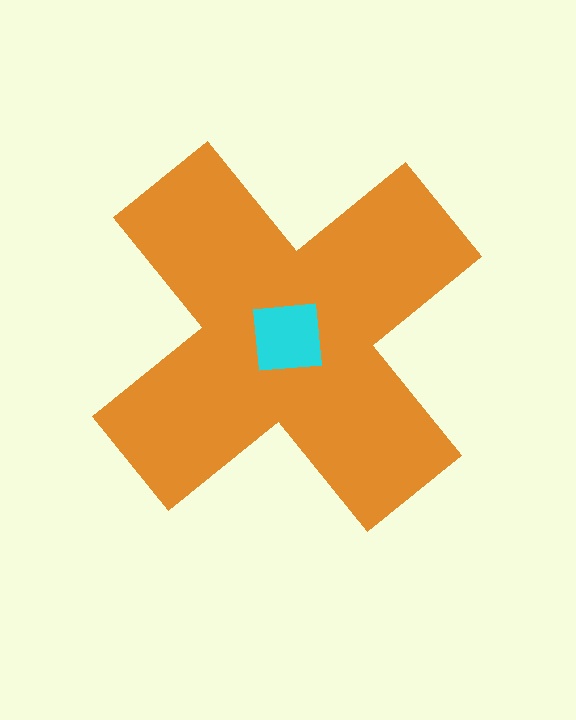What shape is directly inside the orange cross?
The cyan square.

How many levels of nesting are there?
2.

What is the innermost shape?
The cyan square.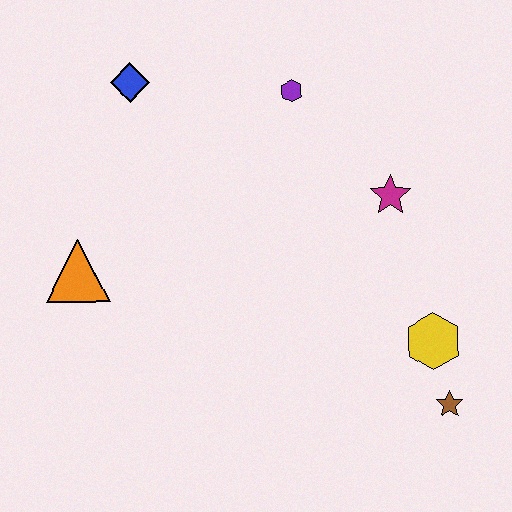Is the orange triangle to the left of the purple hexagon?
Yes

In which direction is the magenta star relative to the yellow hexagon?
The magenta star is above the yellow hexagon.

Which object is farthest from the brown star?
The blue diamond is farthest from the brown star.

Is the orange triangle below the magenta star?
Yes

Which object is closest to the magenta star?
The purple hexagon is closest to the magenta star.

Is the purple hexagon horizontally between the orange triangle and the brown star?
Yes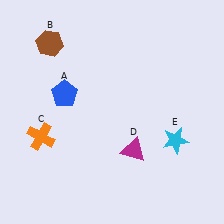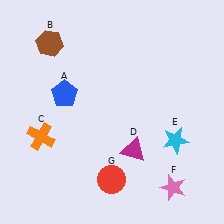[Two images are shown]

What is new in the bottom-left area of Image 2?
A red circle (G) was added in the bottom-left area of Image 2.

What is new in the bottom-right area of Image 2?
A pink star (F) was added in the bottom-right area of Image 2.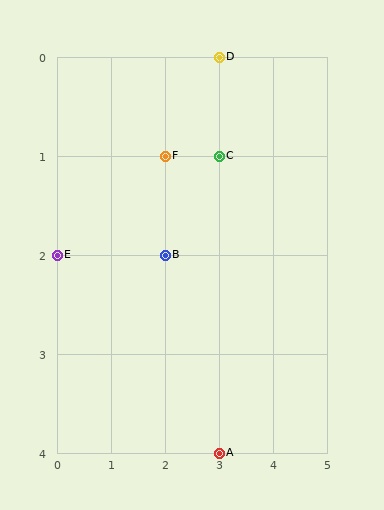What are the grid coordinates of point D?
Point D is at grid coordinates (3, 0).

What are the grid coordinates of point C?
Point C is at grid coordinates (3, 1).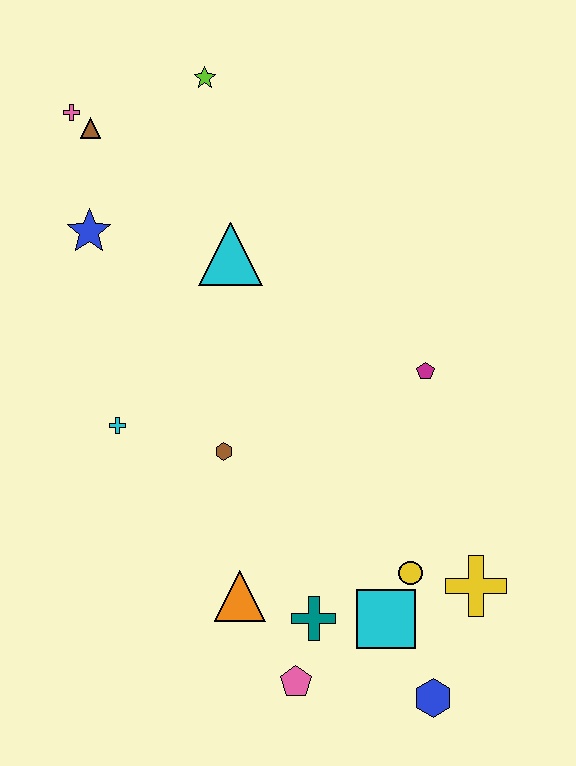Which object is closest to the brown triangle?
The pink cross is closest to the brown triangle.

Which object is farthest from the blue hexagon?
The pink cross is farthest from the blue hexagon.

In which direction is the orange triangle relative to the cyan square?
The orange triangle is to the left of the cyan square.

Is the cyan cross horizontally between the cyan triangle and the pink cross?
Yes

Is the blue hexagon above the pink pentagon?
No